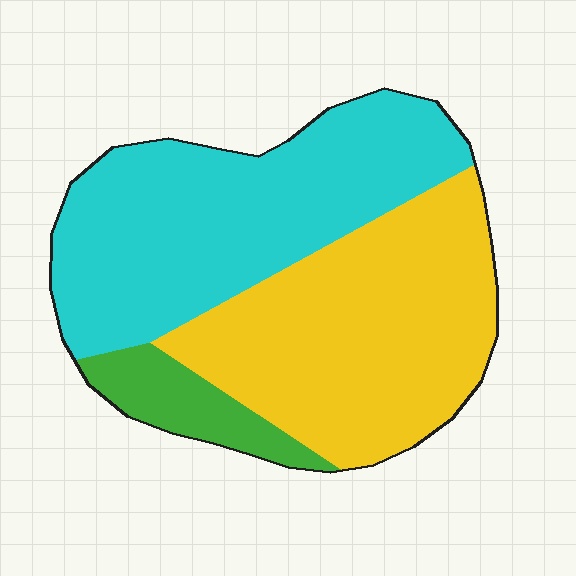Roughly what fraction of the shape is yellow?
Yellow takes up between a quarter and a half of the shape.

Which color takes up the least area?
Green, at roughly 10%.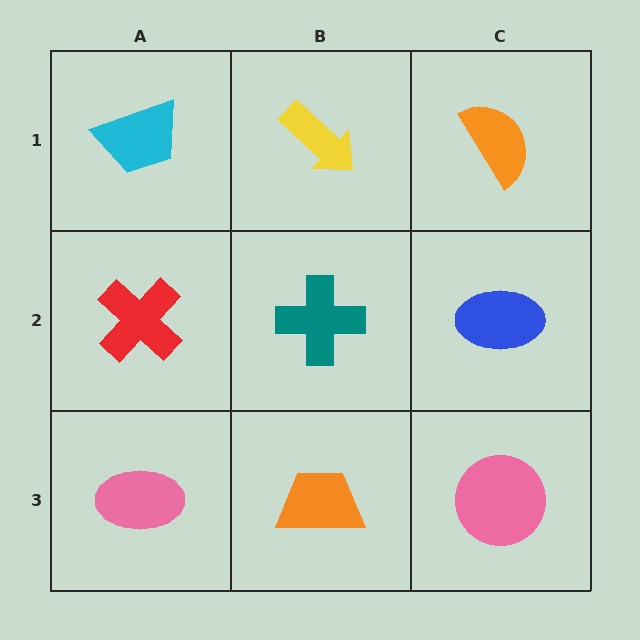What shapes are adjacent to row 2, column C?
An orange semicircle (row 1, column C), a pink circle (row 3, column C), a teal cross (row 2, column B).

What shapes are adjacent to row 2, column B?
A yellow arrow (row 1, column B), an orange trapezoid (row 3, column B), a red cross (row 2, column A), a blue ellipse (row 2, column C).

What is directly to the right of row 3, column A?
An orange trapezoid.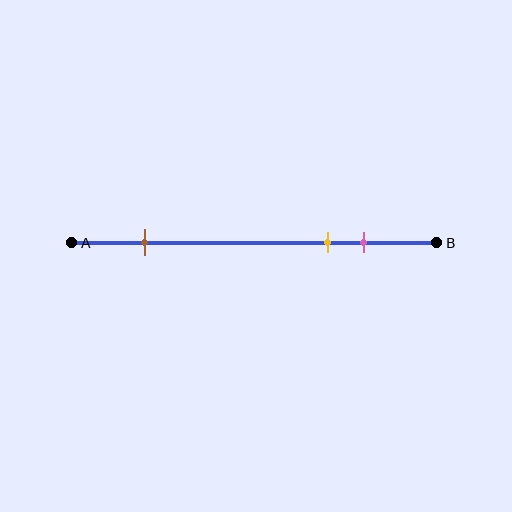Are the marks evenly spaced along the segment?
No, the marks are not evenly spaced.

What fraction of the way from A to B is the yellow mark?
The yellow mark is approximately 70% (0.7) of the way from A to B.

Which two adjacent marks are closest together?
The yellow and pink marks are the closest adjacent pair.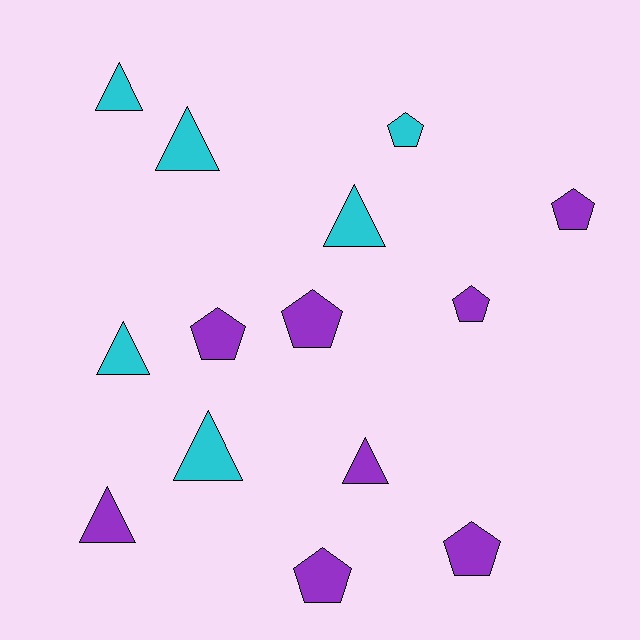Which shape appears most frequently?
Triangle, with 7 objects.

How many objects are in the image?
There are 14 objects.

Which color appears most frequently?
Purple, with 8 objects.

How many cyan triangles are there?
There are 5 cyan triangles.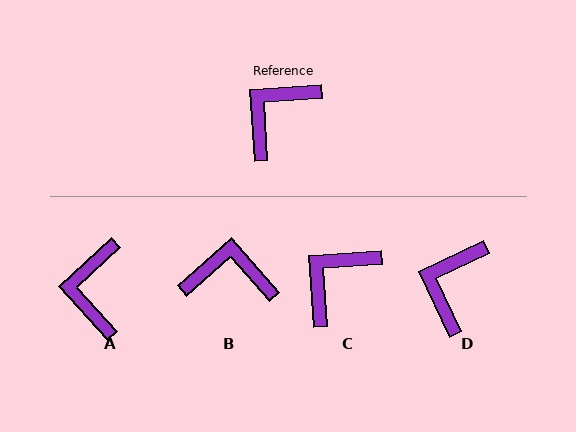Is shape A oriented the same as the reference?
No, it is off by about 39 degrees.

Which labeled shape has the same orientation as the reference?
C.